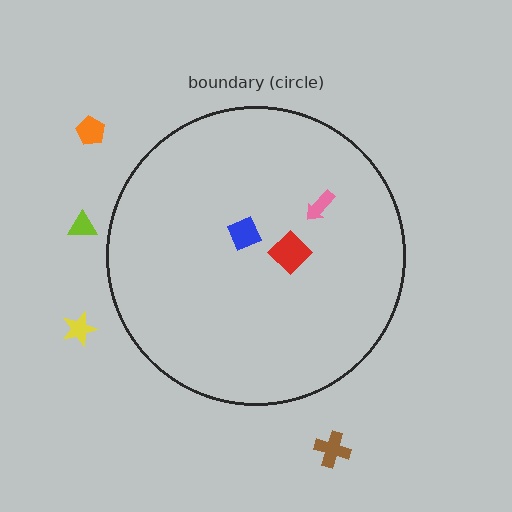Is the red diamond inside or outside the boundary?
Inside.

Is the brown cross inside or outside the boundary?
Outside.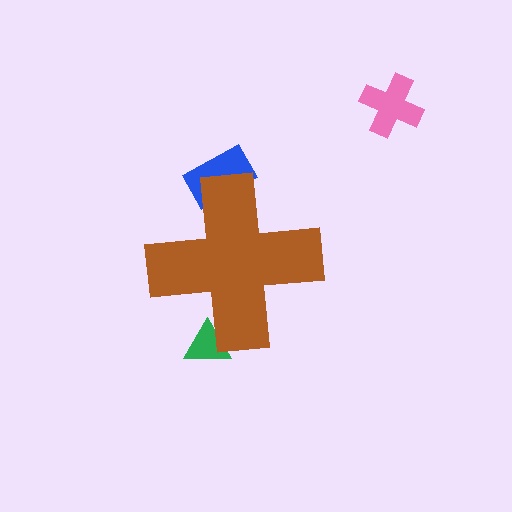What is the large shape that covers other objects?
A brown cross.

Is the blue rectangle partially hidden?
Yes, the blue rectangle is partially hidden behind the brown cross.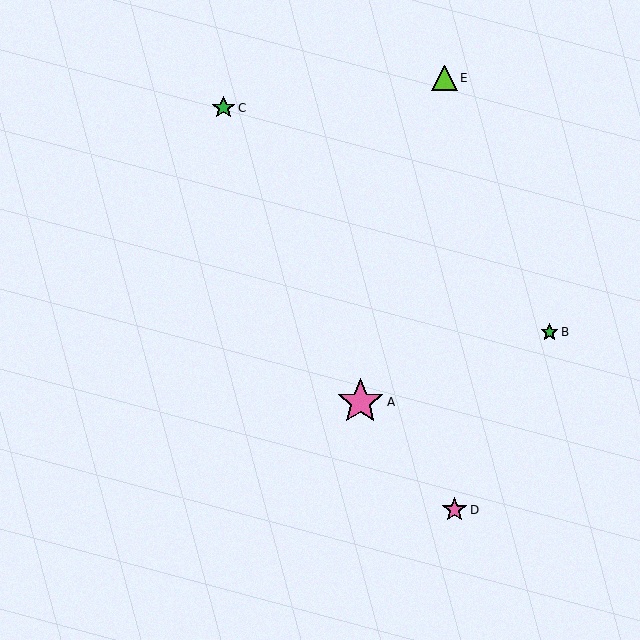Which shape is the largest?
The pink star (labeled A) is the largest.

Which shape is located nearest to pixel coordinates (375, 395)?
The pink star (labeled A) at (360, 402) is nearest to that location.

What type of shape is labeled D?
Shape D is a pink star.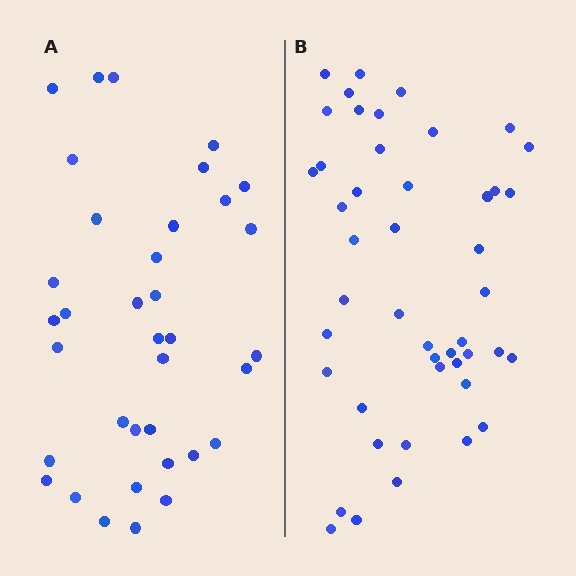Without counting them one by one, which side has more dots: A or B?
Region B (the right region) has more dots.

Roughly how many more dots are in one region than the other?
Region B has roughly 10 or so more dots than region A.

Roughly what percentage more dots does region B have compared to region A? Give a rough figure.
About 30% more.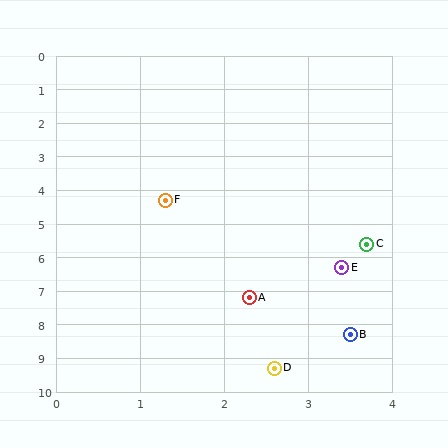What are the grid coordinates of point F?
Point F is at approximately (1.3, 4.3).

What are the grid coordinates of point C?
Point C is at approximately (3.7, 5.6).